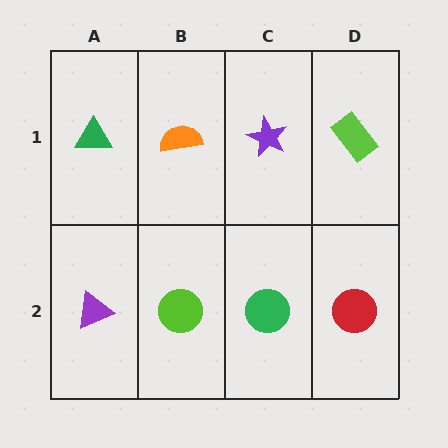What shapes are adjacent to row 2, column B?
An orange semicircle (row 1, column B), a purple triangle (row 2, column A), a green circle (row 2, column C).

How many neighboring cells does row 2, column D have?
2.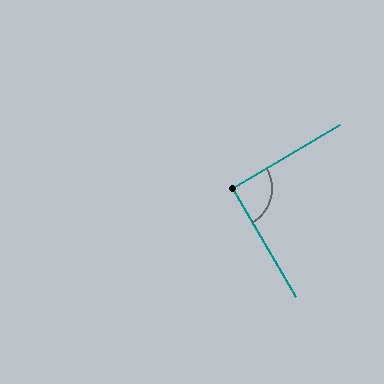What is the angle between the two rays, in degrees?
Approximately 90 degrees.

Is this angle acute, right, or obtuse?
It is approximately a right angle.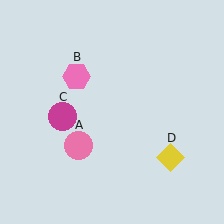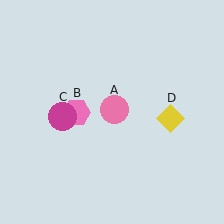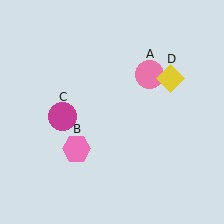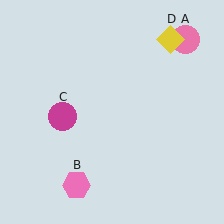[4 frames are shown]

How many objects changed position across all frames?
3 objects changed position: pink circle (object A), pink hexagon (object B), yellow diamond (object D).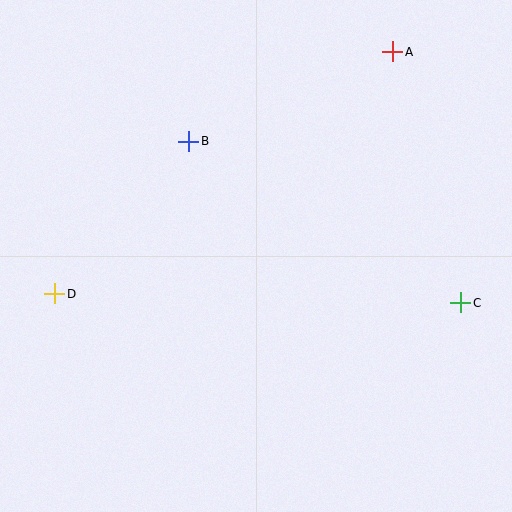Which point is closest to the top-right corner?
Point A is closest to the top-right corner.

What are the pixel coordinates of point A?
Point A is at (393, 52).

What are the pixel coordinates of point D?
Point D is at (55, 294).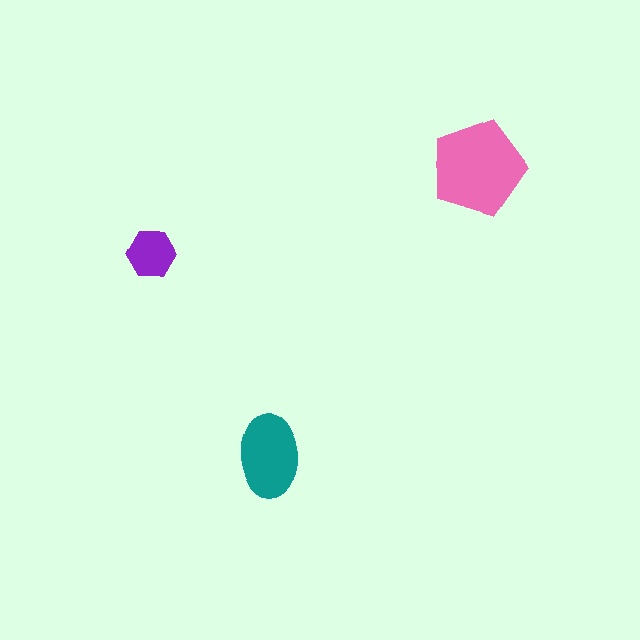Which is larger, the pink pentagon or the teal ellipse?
The pink pentagon.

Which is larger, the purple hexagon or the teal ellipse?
The teal ellipse.